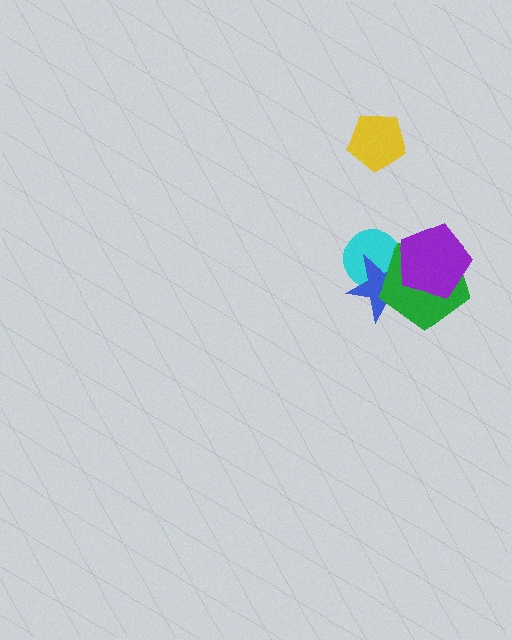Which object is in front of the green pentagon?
The purple pentagon is in front of the green pentagon.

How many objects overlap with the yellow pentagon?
0 objects overlap with the yellow pentagon.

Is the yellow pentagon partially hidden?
No, no other shape covers it.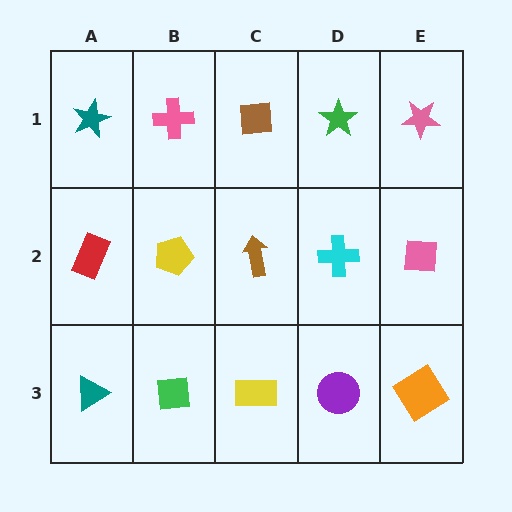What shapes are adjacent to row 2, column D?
A green star (row 1, column D), a purple circle (row 3, column D), a brown arrow (row 2, column C), a pink square (row 2, column E).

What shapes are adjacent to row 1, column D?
A cyan cross (row 2, column D), a brown square (row 1, column C), a pink star (row 1, column E).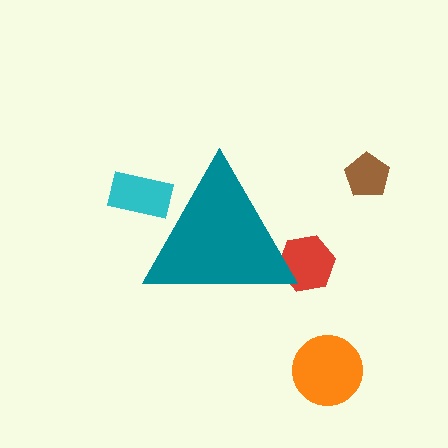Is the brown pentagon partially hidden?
No, the brown pentagon is fully visible.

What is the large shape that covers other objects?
A teal triangle.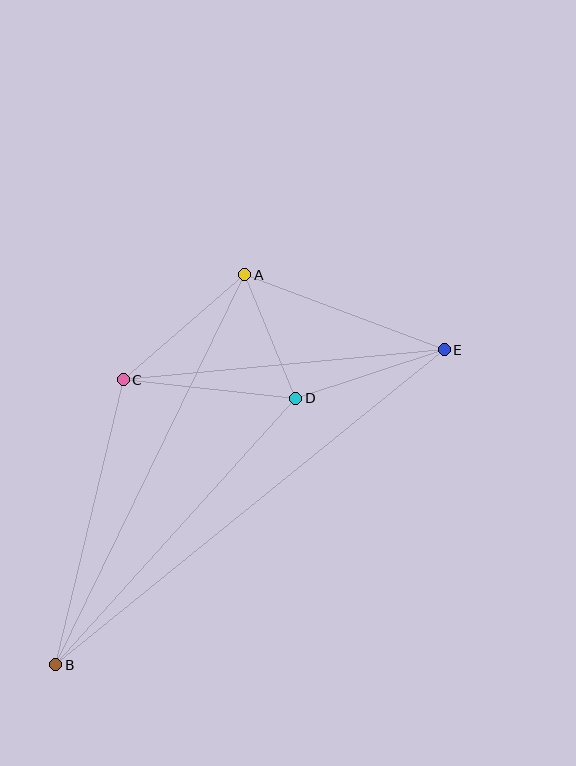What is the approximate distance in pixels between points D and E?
The distance between D and E is approximately 156 pixels.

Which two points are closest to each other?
Points A and D are closest to each other.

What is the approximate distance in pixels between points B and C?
The distance between B and C is approximately 293 pixels.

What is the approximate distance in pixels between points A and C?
The distance between A and C is approximately 161 pixels.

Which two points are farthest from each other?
Points B and E are farthest from each other.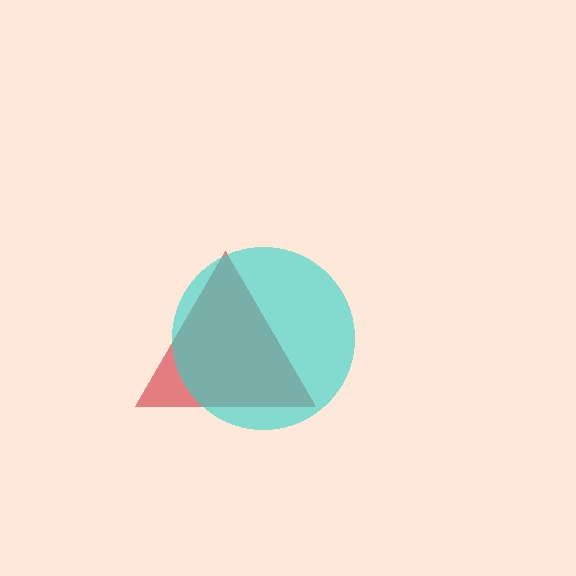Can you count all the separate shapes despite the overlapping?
Yes, there are 2 separate shapes.